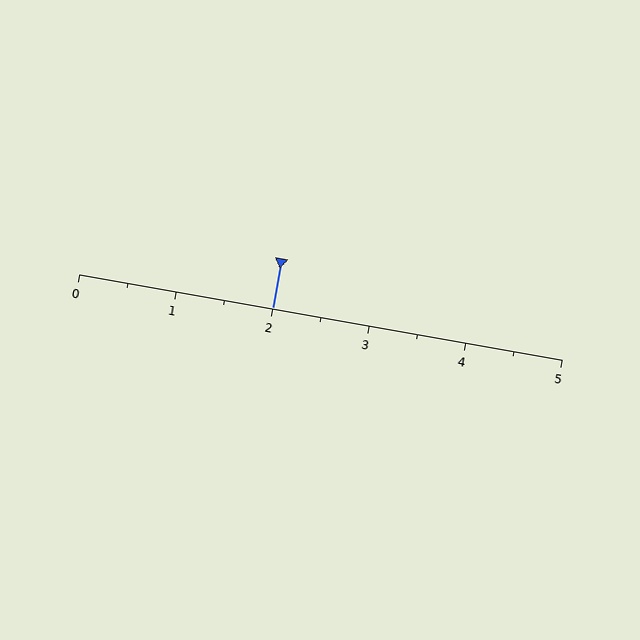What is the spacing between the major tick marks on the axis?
The major ticks are spaced 1 apart.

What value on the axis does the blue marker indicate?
The marker indicates approximately 2.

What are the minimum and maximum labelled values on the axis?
The axis runs from 0 to 5.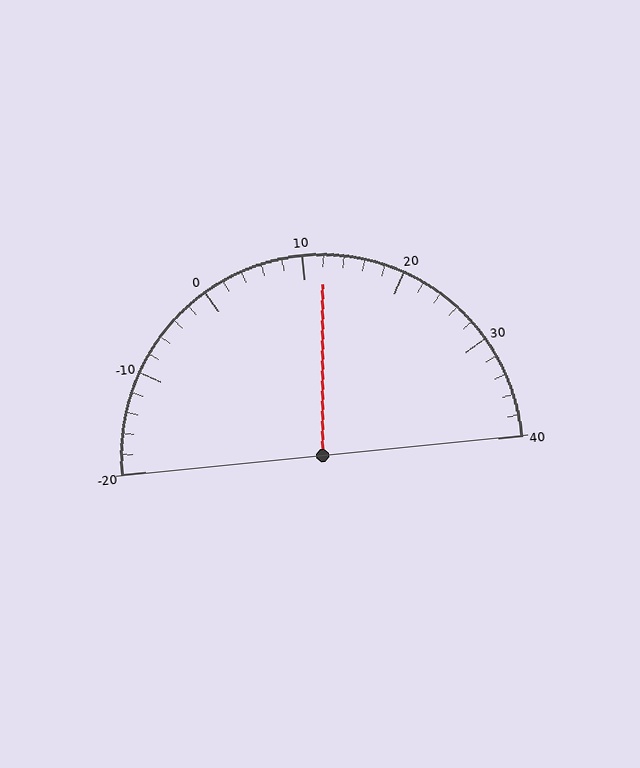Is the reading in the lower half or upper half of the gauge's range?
The reading is in the upper half of the range (-20 to 40).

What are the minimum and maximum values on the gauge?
The gauge ranges from -20 to 40.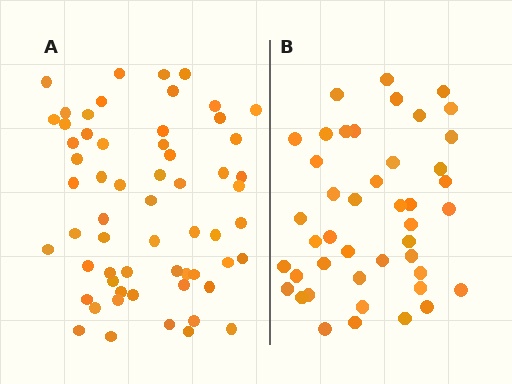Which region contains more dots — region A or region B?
Region A (the left region) has more dots.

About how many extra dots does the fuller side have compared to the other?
Region A has approximately 15 more dots than region B.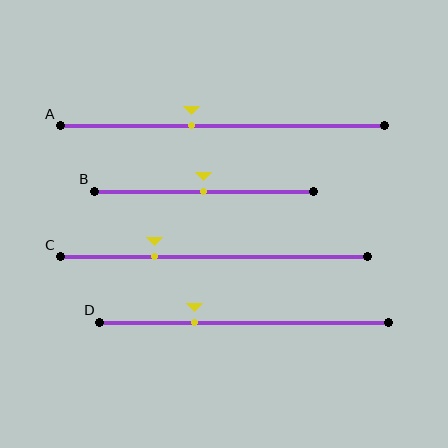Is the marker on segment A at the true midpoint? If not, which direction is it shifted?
No, the marker on segment A is shifted to the left by about 9% of the segment length.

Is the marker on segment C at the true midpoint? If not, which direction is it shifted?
No, the marker on segment C is shifted to the left by about 19% of the segment length.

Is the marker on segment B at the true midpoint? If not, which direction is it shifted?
Yes, the marker on segment B is at the true midpoint.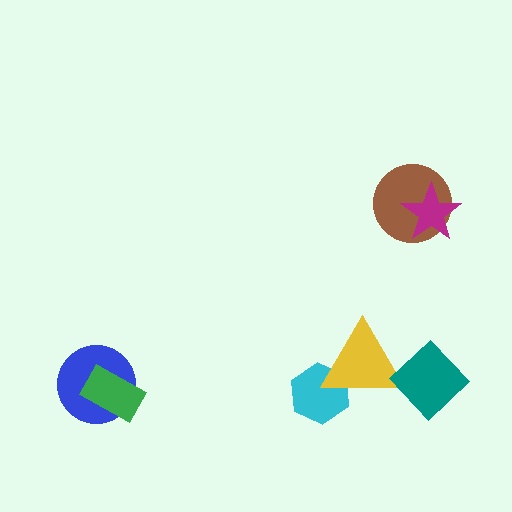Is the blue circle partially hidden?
Yes, it is partially covered by another shape.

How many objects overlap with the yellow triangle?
2 objects overlap with the yellow triangle.